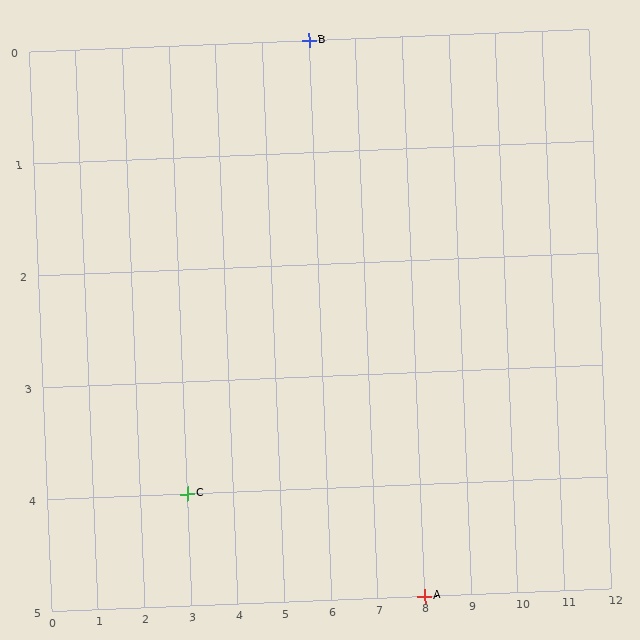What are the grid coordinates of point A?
Point A is at grid coordinates (8, 5).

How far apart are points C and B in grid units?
Points C and B are 3 columns and 4 rows apart (about 5.0 grid units diagonally).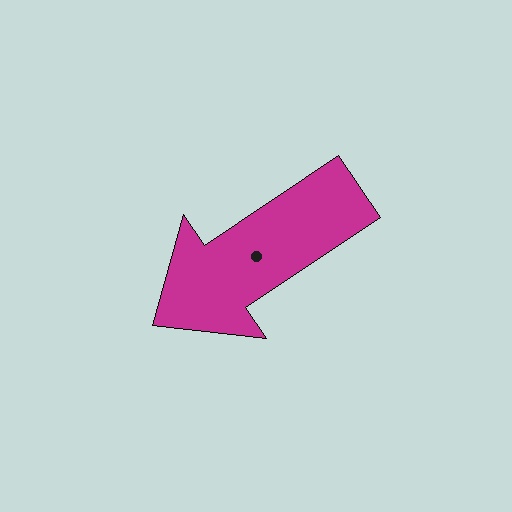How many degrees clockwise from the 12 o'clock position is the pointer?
Approximately 236 degrees.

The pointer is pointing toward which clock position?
Roughly 8 o'clock.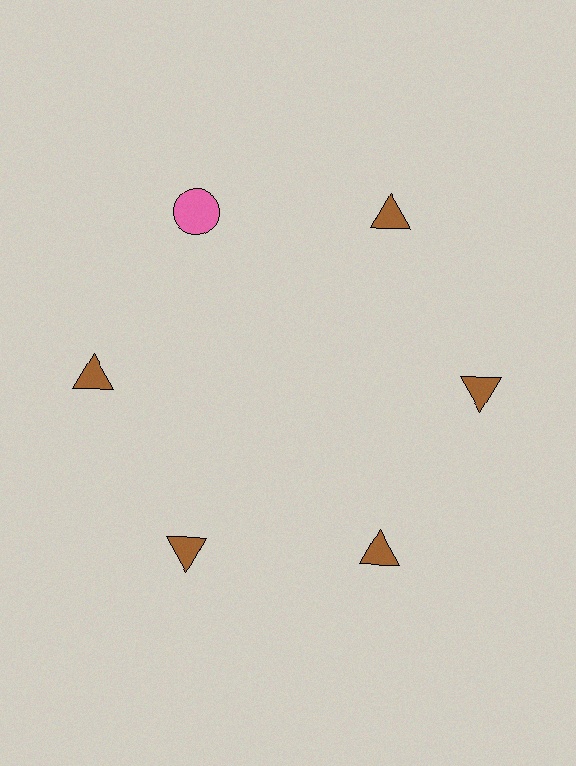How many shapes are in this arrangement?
There are 6 shapes arranged in a ring pattern.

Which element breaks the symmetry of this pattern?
The pink circle at roughly the 11 o'clock position breaks the symmetry. All other shapes are brown triangles.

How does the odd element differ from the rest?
It differs in both color (pink instead of brown) and shape (circle instead of triangle).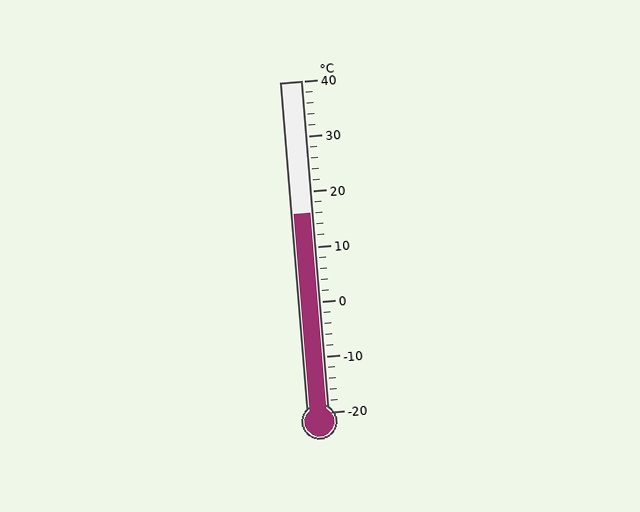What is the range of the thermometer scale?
The thermometer scale ranges from -20°C to 40°C.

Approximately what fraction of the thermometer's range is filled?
The thermometer is filled to approximately 60% of its range.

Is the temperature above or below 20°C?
The temperature is below 20°C.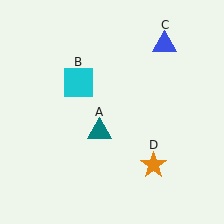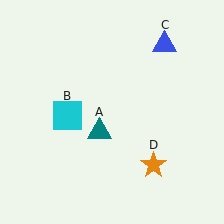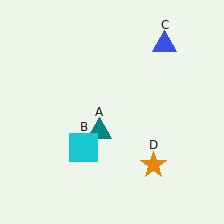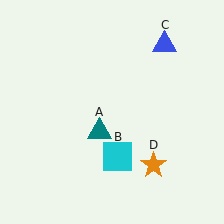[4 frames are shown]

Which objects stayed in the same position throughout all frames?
Teal triangle (object A) and blue triangle (object C) and orange star (object D) remained stationary.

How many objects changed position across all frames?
1 object changed position: cyan square (object B).